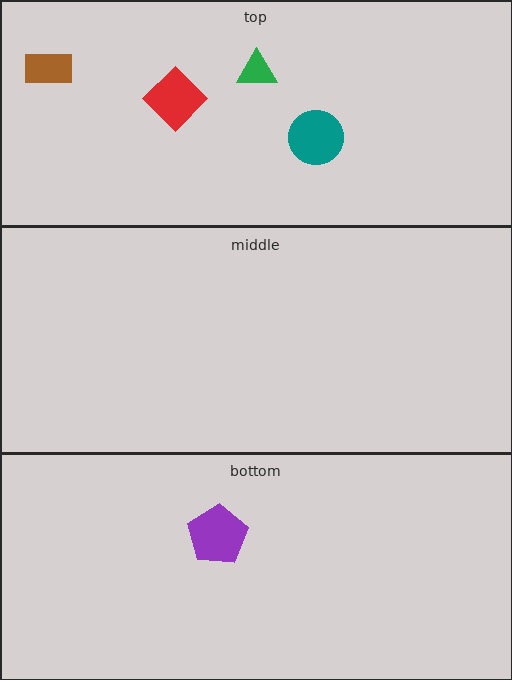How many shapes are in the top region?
4.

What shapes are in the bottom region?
The purple pentagon.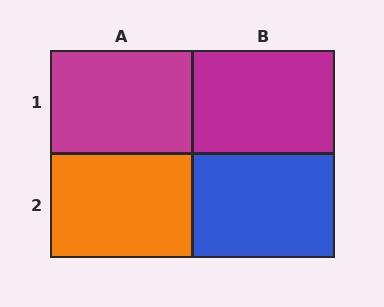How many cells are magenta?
2 cells are magenta.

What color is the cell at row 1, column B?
Magenta.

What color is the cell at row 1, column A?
Magenta.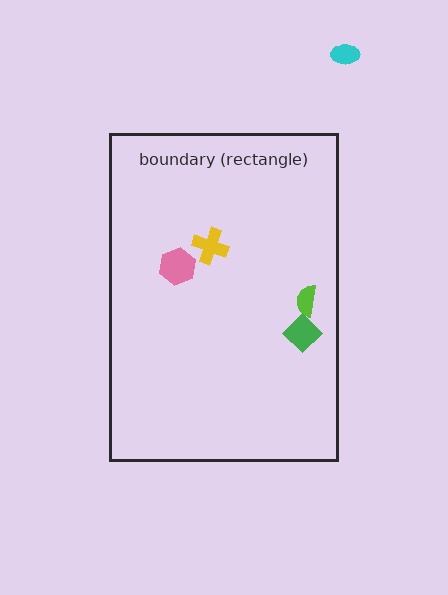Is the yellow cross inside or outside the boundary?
Inside.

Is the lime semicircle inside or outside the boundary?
Inside.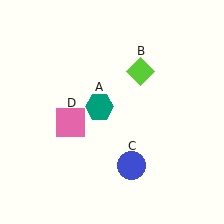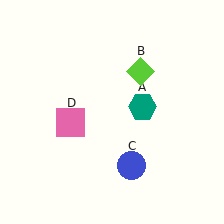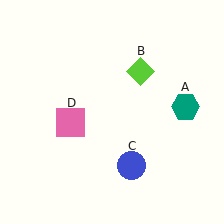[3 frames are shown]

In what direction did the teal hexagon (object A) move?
The teal hexagon (object A) moved right.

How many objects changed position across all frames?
1 object changed position: teal hexagon (object A).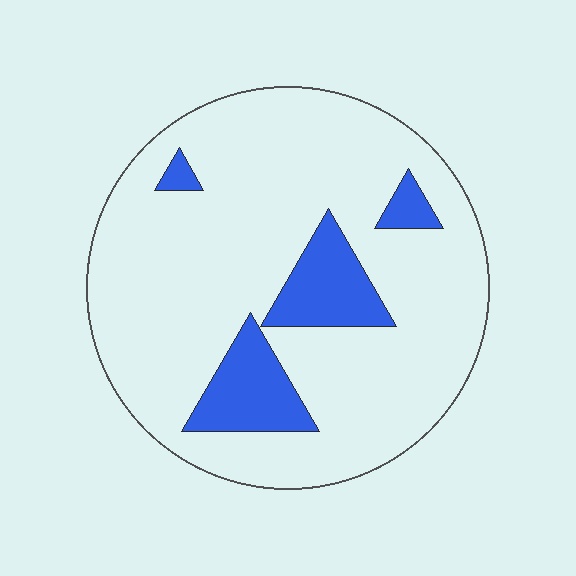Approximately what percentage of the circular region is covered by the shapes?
Approximately 15%.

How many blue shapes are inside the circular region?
4.